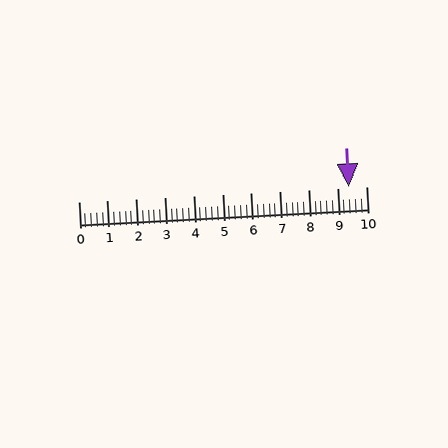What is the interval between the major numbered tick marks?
The major tick marks are spaced 1 units apart.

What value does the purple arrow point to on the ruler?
The purple arrow points to approximately 9.4.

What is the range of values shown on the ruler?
The ruler shows values from 0 to 10.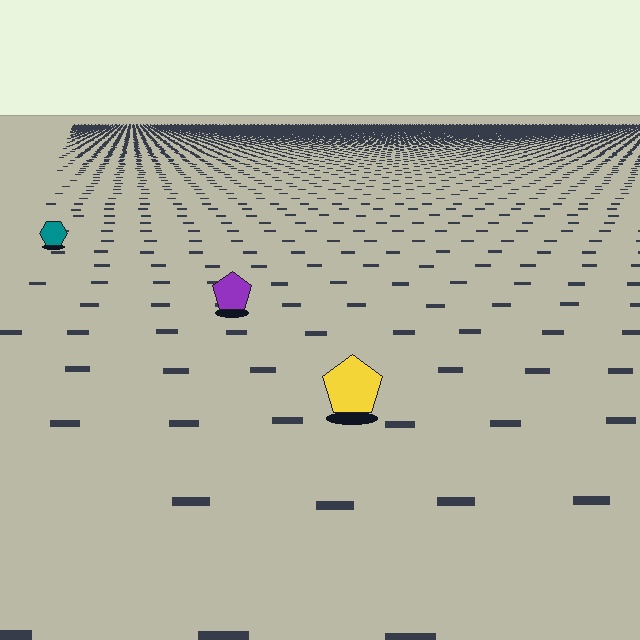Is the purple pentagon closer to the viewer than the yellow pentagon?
No. The yellow pentagon is closer — you can tell from the texture gradient: the ground texture is coarser near it.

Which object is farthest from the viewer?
The teal hexagon is farthest from the viewer. It appears smaller and the ground texture around it is denser.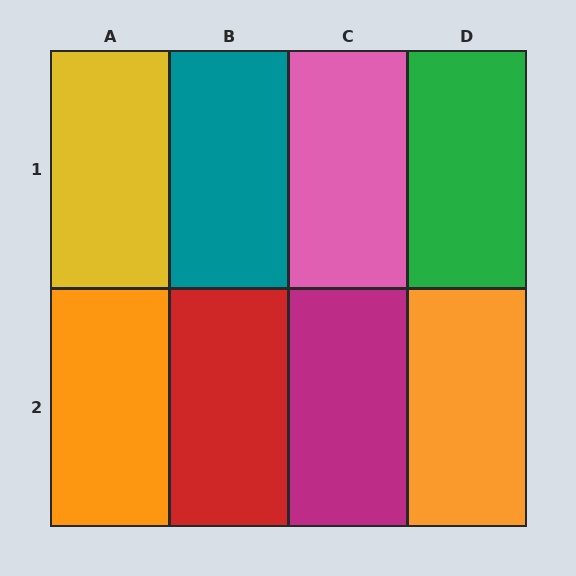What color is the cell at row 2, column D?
Orange.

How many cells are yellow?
1 cell is yellow.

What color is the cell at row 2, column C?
Magenta.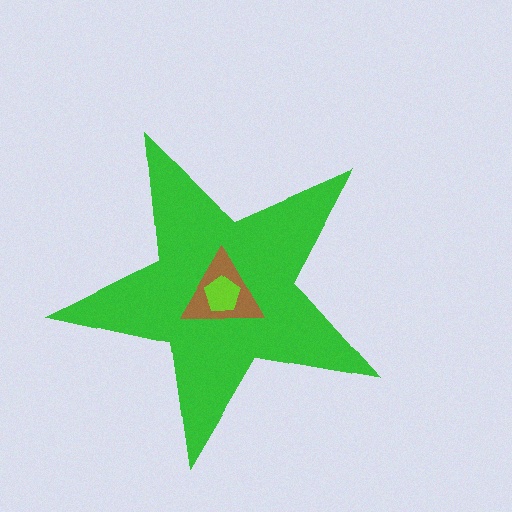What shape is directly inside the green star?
The brown triangle.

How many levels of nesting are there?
3.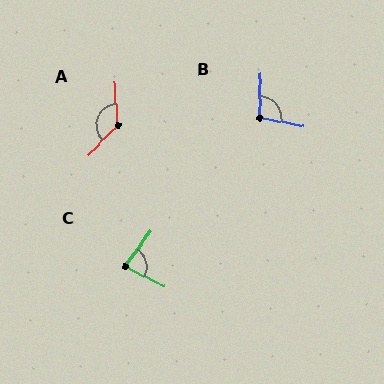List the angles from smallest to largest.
C (82°), B (100°), A (133°).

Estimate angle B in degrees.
Approximately 100 degrees.